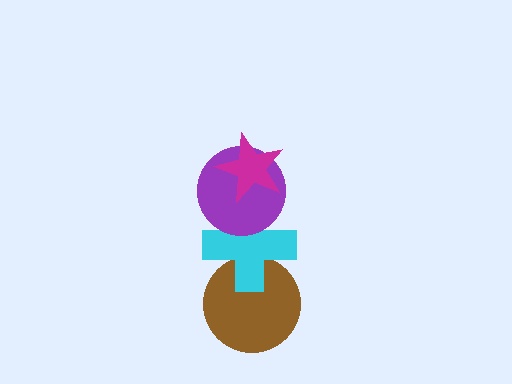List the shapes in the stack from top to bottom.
From top to bottom: the magenta star, the purple circle, the cyan cross, the brown circle.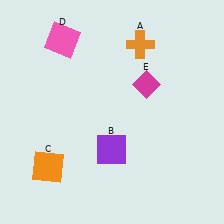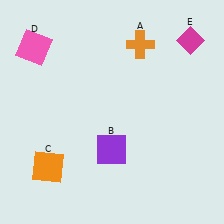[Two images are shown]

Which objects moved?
The objects that moved are: the pink square (D), the magenta diamond (E).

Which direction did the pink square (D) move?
The pink square (D) moved left.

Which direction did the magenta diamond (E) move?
The magenta diamond (E) moved up.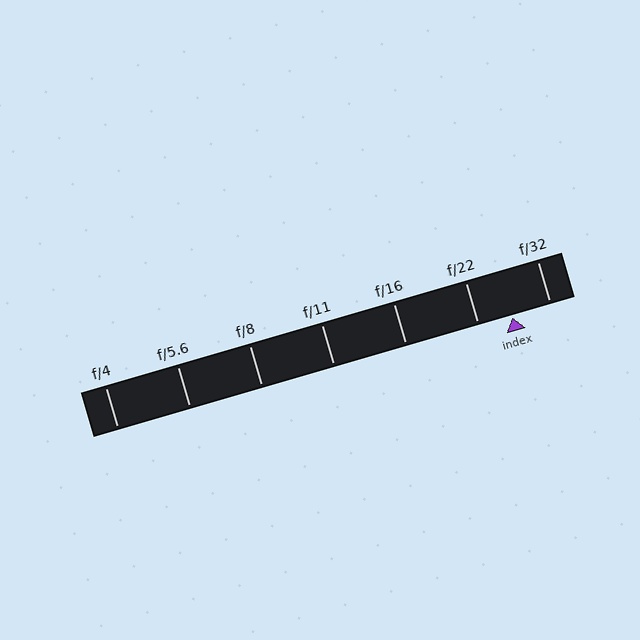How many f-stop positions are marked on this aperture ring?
There are 7 f-stop positions marked.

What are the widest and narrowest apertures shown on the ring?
The widest aperture shown is f/4 and the narrowest is f/32.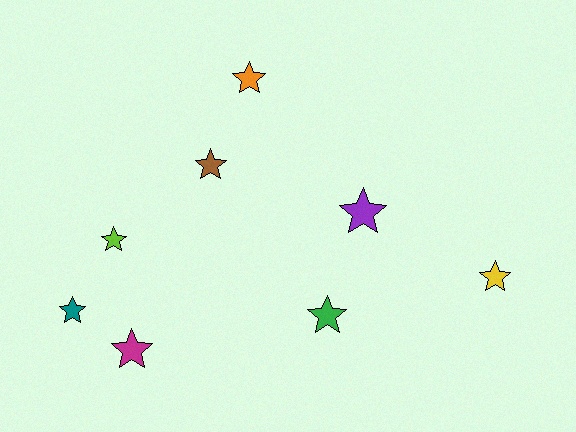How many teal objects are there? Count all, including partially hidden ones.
There is 1 teal object.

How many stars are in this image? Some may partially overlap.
There are 8 stars.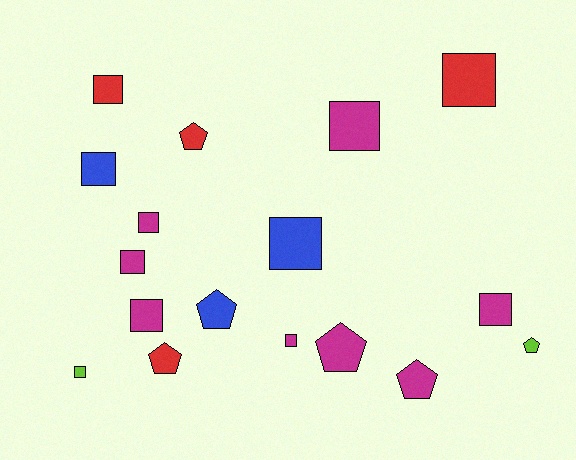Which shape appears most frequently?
Square, with 11 objects.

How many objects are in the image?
There are 17 objects.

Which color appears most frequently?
Magenta, with 8 objects.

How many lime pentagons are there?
There is 1 lime pentagon.